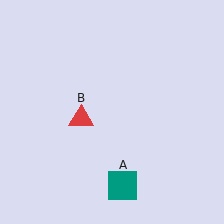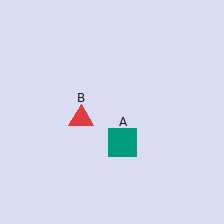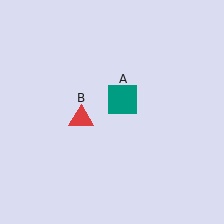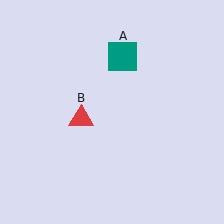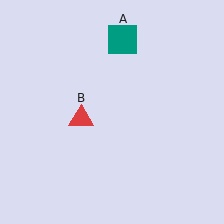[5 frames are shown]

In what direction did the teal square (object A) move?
The teal square (object A) moved up.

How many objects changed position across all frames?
1 object changed position: teal square (object A).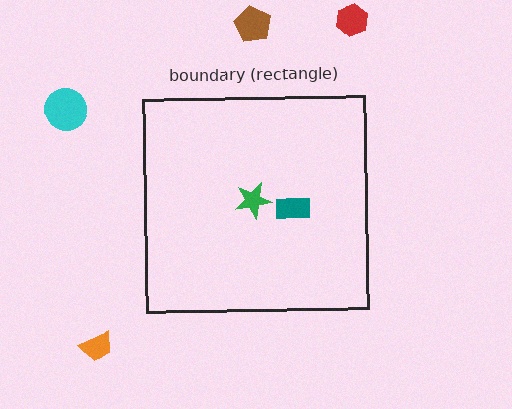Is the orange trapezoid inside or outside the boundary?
Outside.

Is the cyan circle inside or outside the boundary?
Outside.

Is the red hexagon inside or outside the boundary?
Outside.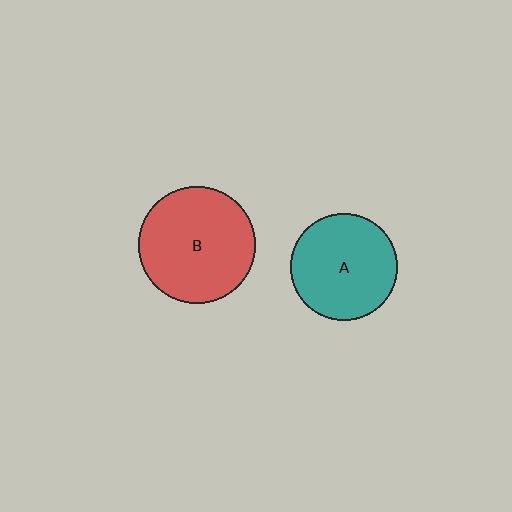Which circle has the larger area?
Circle B (red).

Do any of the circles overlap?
No, none of the circles overlap.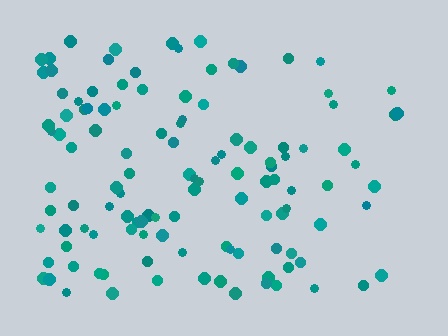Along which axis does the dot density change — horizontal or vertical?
Horizontal.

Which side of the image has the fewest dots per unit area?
The right.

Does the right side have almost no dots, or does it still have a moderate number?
Still a moderate number, just noticeably fewer than the left.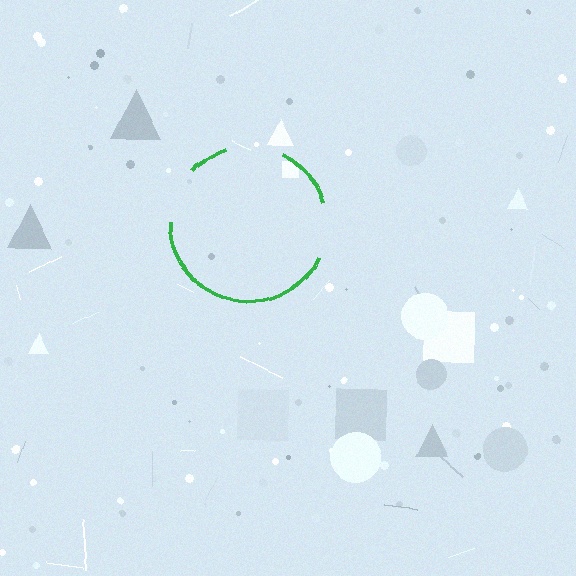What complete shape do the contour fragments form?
The contour fragments form a circle.